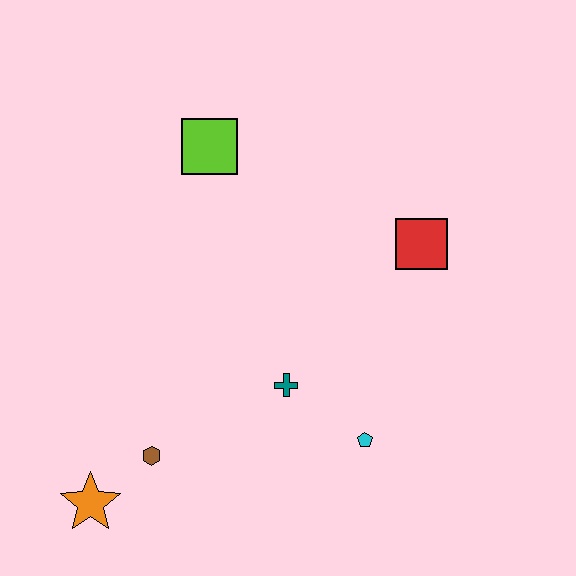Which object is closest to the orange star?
The brown hexagon is closest to the orange star.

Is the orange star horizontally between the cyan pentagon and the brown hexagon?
No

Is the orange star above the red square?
No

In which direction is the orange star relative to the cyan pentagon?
The orange star is to the left of the cyan pentagon.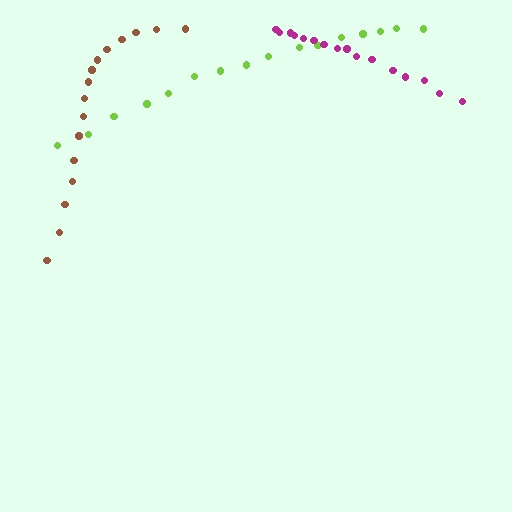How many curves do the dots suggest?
There are 3 distinct paths.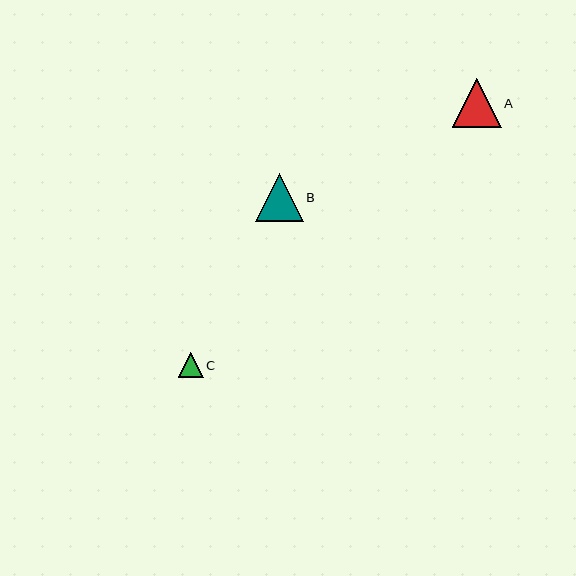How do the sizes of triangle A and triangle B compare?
Triangle A and triangle B are approximately the same size.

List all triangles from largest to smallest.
From largest to smallest: A, B, C.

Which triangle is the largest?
Triangle A is the largest with a size of approximately 49 pixels.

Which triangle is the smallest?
Triangle C is the smallest with a size of approximately 25 pixels.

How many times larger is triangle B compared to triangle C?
Triangle B is approximately 1.9 times the size of triangle C.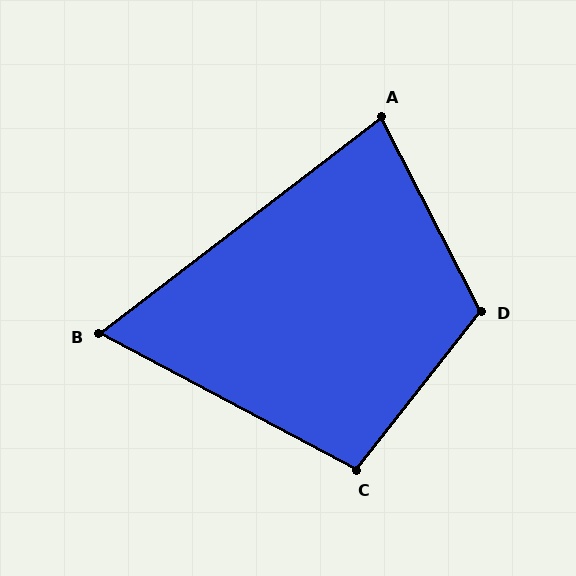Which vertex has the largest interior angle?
D, at approximately 115 degrees.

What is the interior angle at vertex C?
Approximately 100 degrees (obtuse).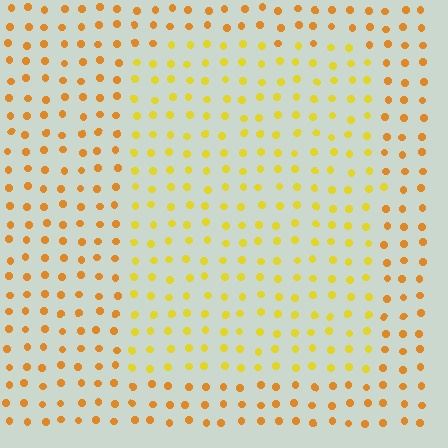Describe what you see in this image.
The image is filled with small orange elements in a uniform arrangement. A rectangle-shaped region is visible where the elements are tinted to a slightly different hue, forming a subtle color boundary.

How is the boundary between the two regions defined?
The boundary is defined purely by a slight shift in hue (about 25 degrees). Spacing, size, and orientation are identical on both sides.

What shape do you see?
I see a rectangle.